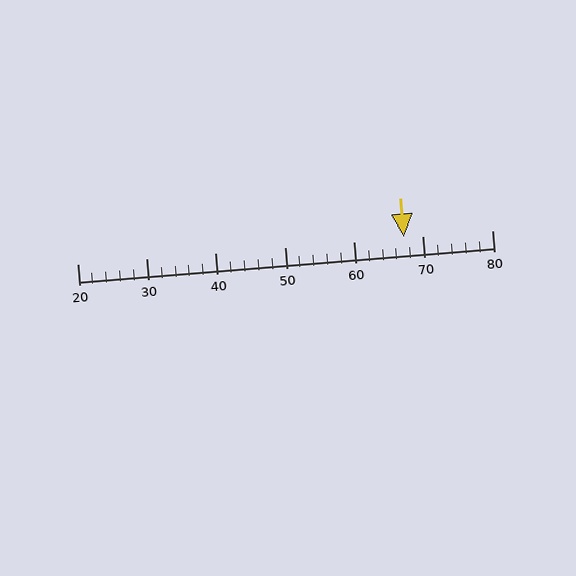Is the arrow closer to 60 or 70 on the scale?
The arrow is closer to 70.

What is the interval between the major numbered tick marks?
The major tick marks are spaced 10 units apart.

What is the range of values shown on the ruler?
The ruler shows values from 20 to 80.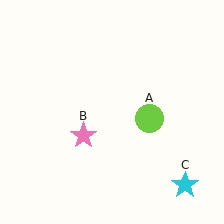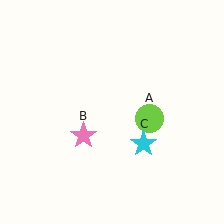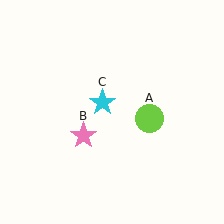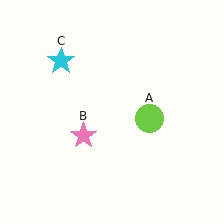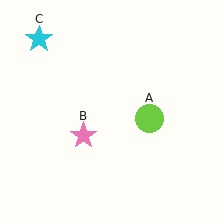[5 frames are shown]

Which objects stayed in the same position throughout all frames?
Lime circle (object A) and pink star (object B) remained stationary.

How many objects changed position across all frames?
1 object changed position: cyan star (object C).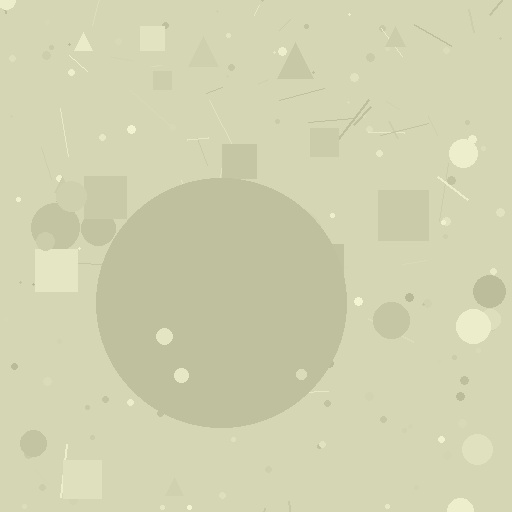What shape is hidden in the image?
A circle is hidden in the image.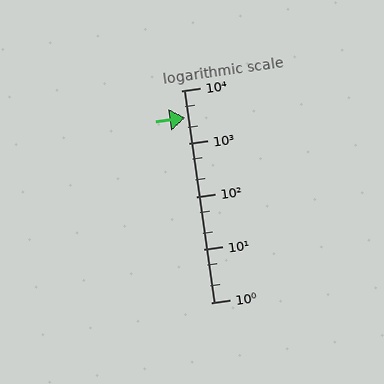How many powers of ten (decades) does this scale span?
The scale spans 4 decades, from 1 to 10000.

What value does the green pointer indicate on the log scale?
The pointer indicates approximately 3000.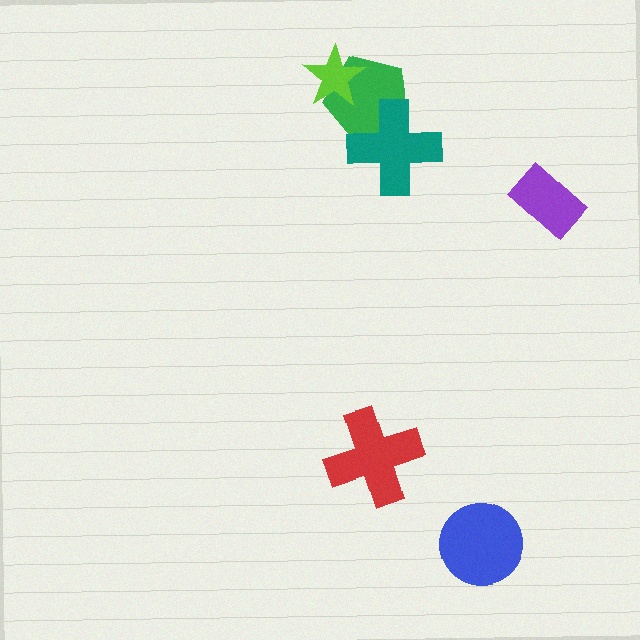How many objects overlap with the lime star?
1 object overlaps with the lime star.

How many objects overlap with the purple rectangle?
0 objects overlap with the purple rectangle.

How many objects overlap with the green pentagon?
2 objects overlap with the green pentagon.